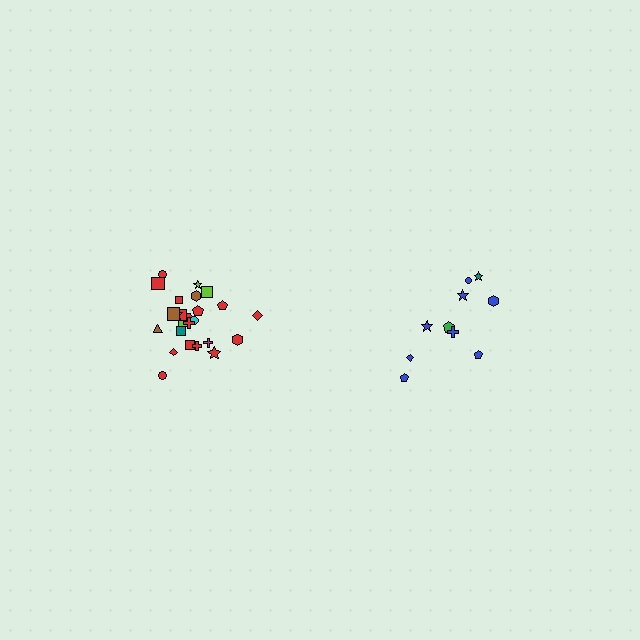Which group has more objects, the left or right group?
The left group.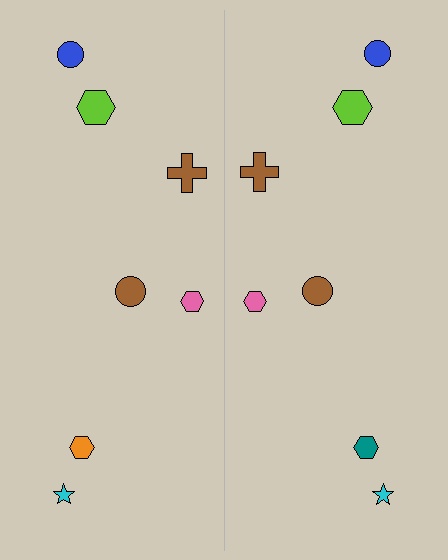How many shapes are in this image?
There are 14 shapes in this image.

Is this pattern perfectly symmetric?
No, the pattern is not perfectly symmetric. The teal hexagon on the right side breaks the symmetry — its mirror counterpart is orange.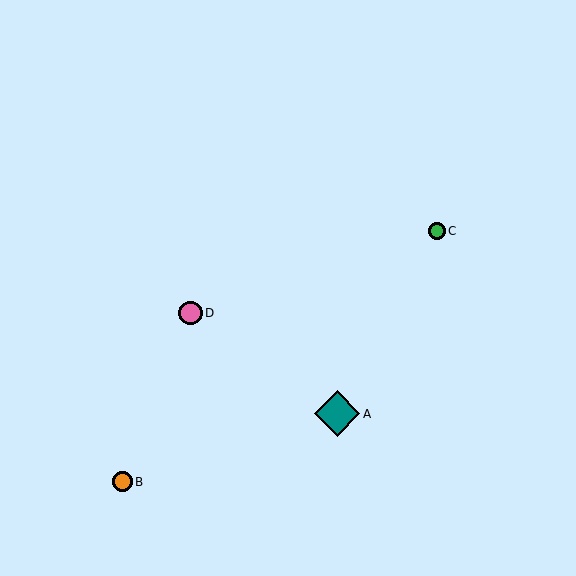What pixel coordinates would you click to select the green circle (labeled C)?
Click at (437, 231) to select the green circle C.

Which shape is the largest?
The teal diamond (labeled A) is the largest.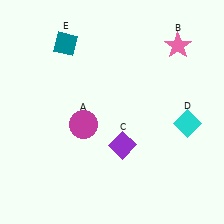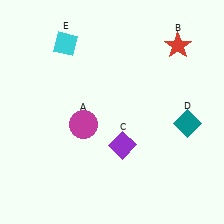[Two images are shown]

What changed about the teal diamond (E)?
In Image 1, E is teal. In Image 2, it changed to cyan.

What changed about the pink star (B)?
In Image 1, B is pink. In Image 2, it changed to red.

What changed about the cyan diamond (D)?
In Image 1, D is cyan. In Image 2, it changed to teal.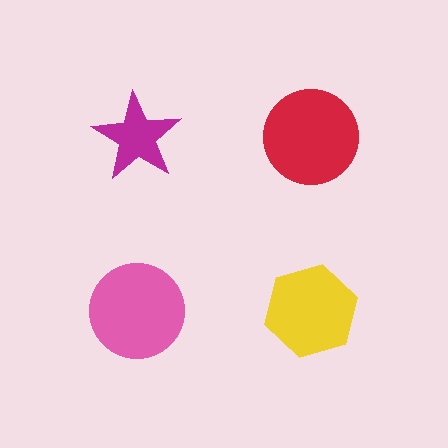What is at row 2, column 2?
A yellow hexagon.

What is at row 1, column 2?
A red circle.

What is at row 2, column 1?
A pink circle.